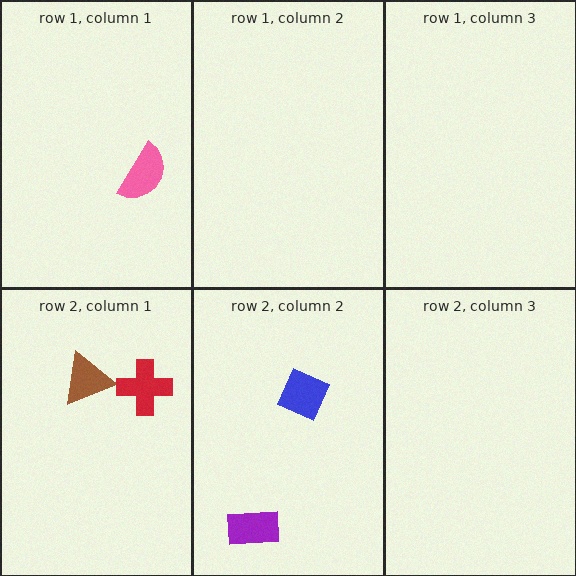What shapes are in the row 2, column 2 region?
The blue diamond, the purple rectangle.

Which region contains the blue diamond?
The row 2, column 2 region.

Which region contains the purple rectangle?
The row 2, column 2 region.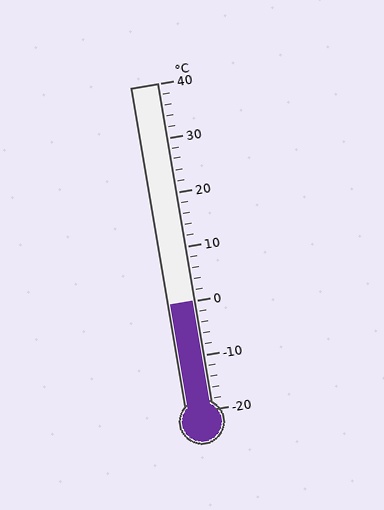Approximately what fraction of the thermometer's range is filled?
The thermometer is filled to approximately 35% of its range.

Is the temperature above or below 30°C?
The temperature is below 30°C.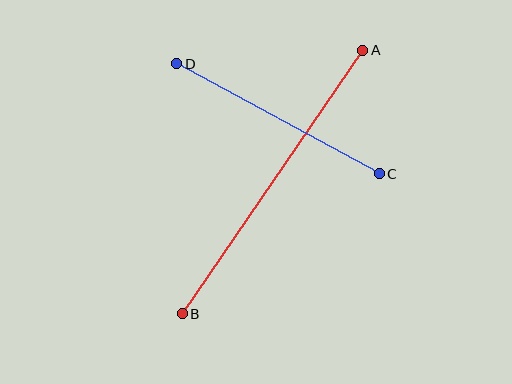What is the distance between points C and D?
The distance is approximately 230 pixels.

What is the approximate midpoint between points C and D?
The midpoint is at approximately (278, 119) pixels.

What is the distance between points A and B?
The distance is approximately 319 pixels.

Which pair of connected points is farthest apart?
Points A and B are farthest apart.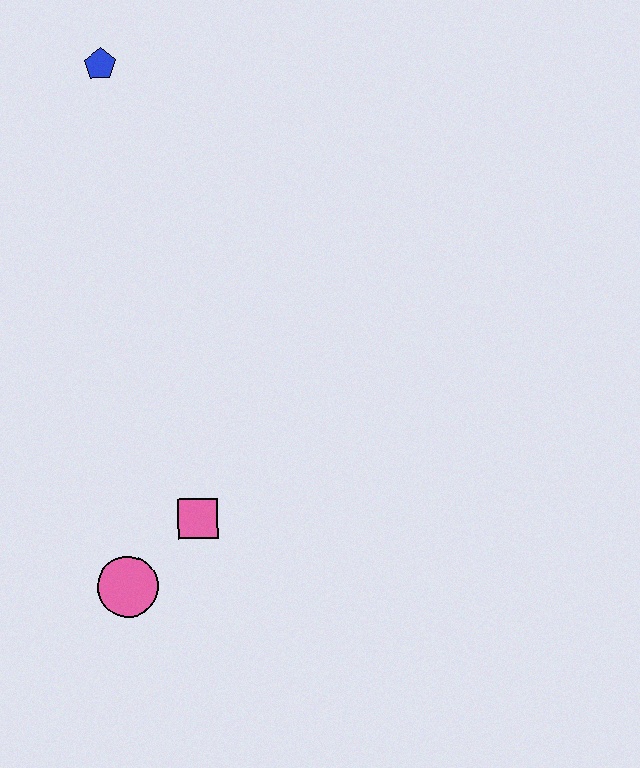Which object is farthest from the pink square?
The blue pentagon is farthest from the pink square.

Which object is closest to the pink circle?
The pink square is closest to the pink circle.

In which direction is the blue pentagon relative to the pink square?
The blue pentagon is above the pink square.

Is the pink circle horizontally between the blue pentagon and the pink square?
Yes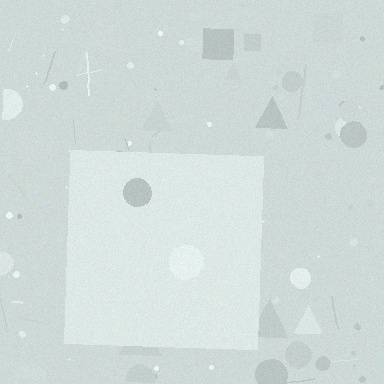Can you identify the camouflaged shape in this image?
The camouflaged shape is a square.